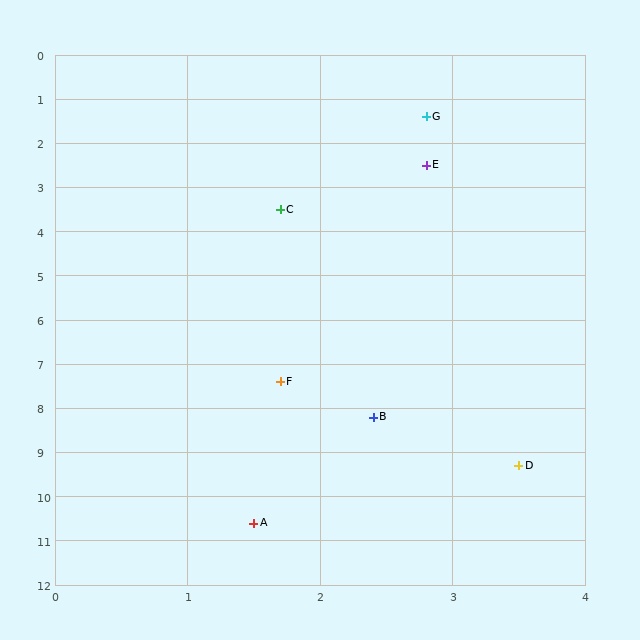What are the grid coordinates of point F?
Point F is at approximately (1.7, 7.4).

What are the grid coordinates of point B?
Point B is at approximately (2.4, 8.2).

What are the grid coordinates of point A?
Point A is at approximately (1.5, 10.6).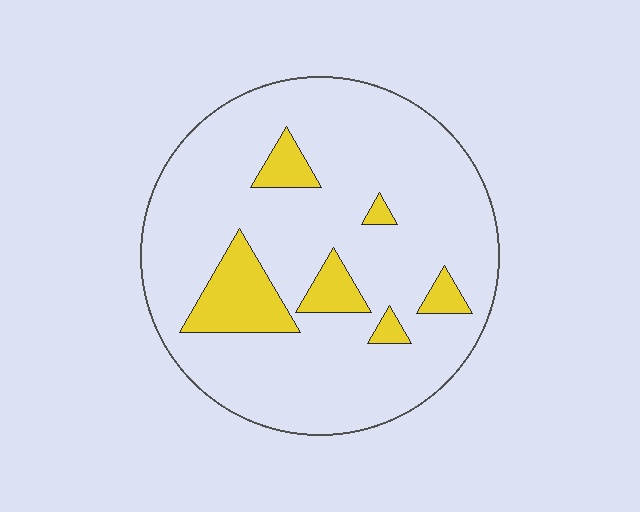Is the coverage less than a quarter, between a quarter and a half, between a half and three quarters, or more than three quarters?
Less than a quarter.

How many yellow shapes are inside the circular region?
6.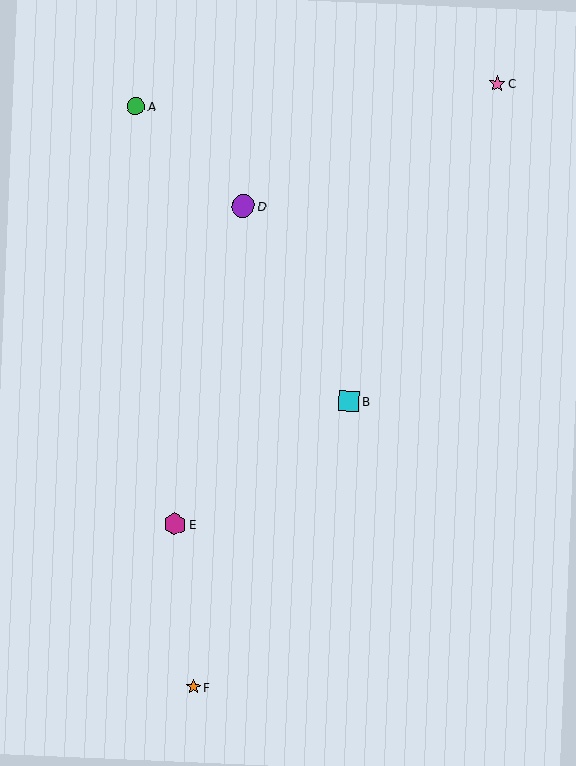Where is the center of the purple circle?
The center of the purple circle is at (243, 206).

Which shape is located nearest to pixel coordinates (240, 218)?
The purple circle (labeled D) at (243, 206) is nearest to that location.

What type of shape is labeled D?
Shape D is a purple circle.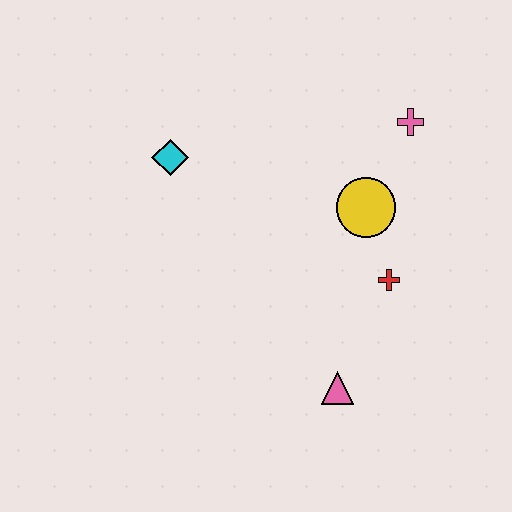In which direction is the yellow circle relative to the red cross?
The yellow circle is above the red cross.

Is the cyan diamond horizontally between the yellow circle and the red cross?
No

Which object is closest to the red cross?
The yellow circle is closest to the red cross.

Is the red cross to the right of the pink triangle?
Yes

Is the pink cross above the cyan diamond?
Yes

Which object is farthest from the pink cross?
The pink triangle is farthest from the pink cross.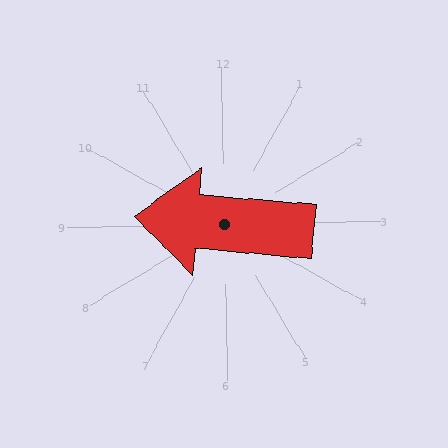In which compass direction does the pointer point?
West.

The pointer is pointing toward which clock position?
Roughly 9 o'clock.